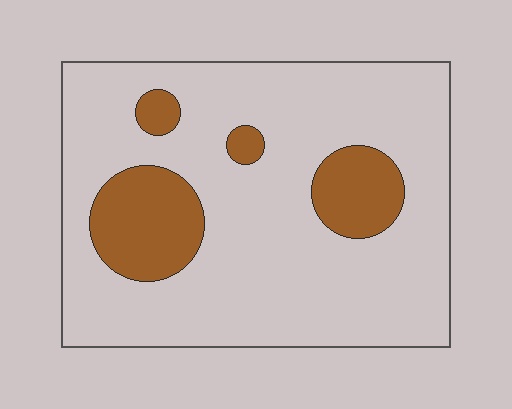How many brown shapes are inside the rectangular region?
4.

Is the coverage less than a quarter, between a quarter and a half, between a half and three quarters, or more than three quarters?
Less than a quarter.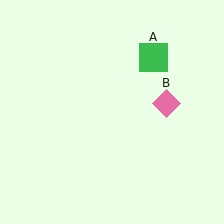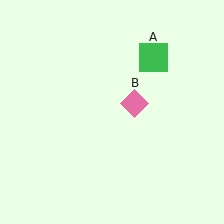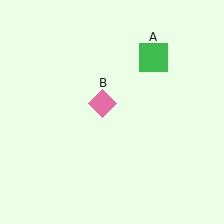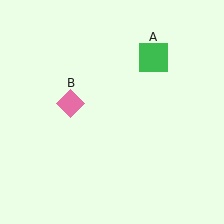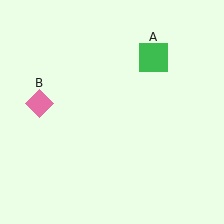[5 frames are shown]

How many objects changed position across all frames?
1 object changed position: pink diamond (object B).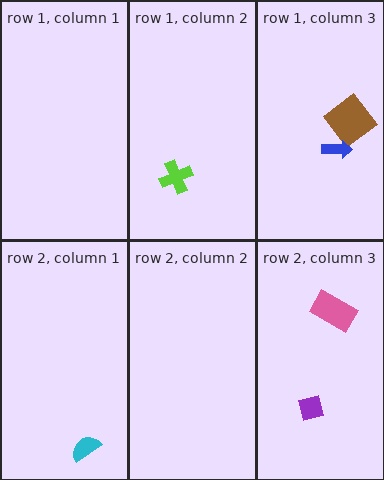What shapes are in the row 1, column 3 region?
The brown diamond, the blue arrow.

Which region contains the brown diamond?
The row 1, column 3 region.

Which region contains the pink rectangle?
The row 2, column 3 region.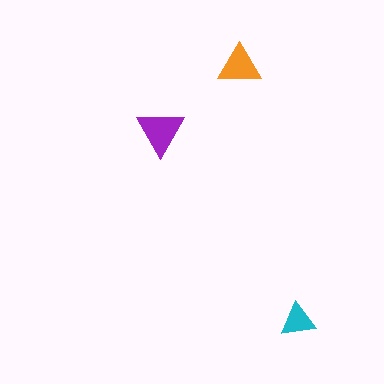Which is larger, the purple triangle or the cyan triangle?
The purple one.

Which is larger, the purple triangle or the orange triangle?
The purple one.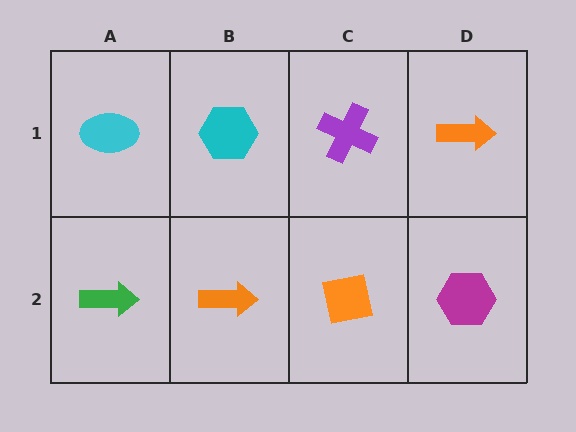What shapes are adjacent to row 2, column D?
An orange arrow (row 1, column D), an orange square (row 2, column C).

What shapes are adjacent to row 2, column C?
A purple cross (row 1, column C), an orange arrow (row 2, column B), a magenta hexagon (row 2, column D).